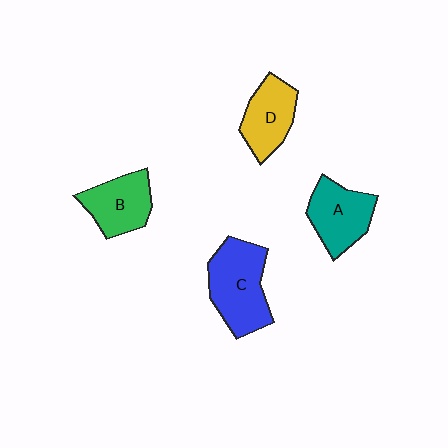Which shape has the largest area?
Shape C (blue).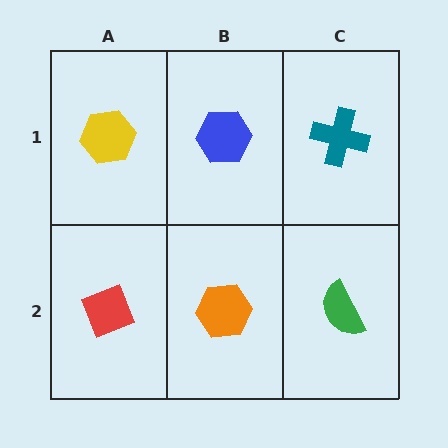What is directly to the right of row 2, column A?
An orange hexagon.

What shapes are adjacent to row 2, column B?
A blue hexagon (row 1, column B), a red diamond (row 2, column A), a green semicircle (row 2, column C).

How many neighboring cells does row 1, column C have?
2.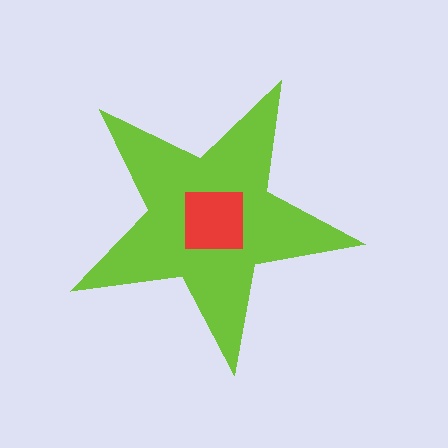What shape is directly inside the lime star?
The red square.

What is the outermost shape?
The lime star.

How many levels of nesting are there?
2.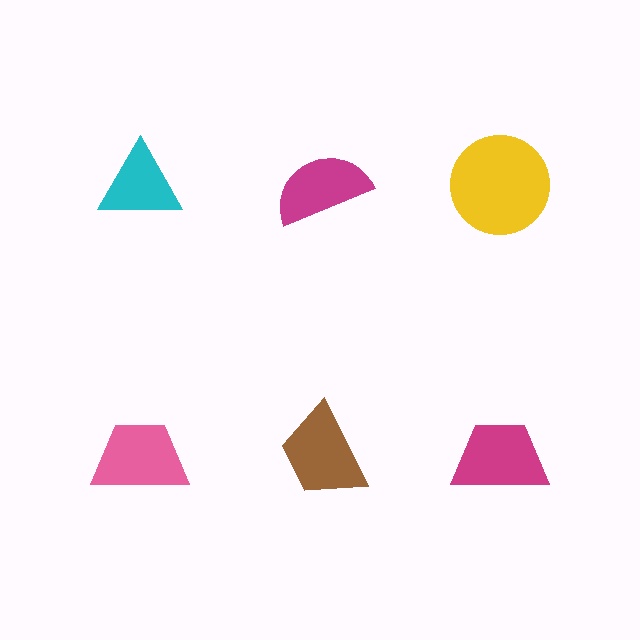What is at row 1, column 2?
A magenta semicircle.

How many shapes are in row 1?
3 shapes.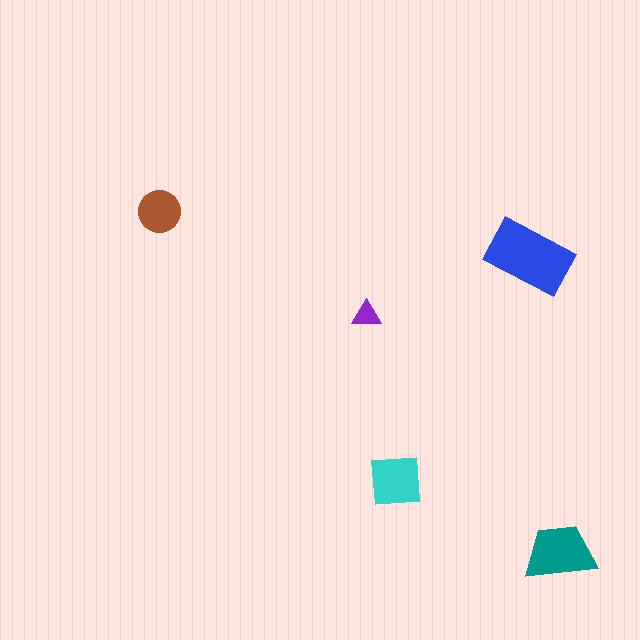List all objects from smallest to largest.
The purple triangle, the brown circle, the cyan square, the teal trapezoid, the blue rectangle.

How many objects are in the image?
There are 5 objects in the image.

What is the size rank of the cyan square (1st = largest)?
3rd.